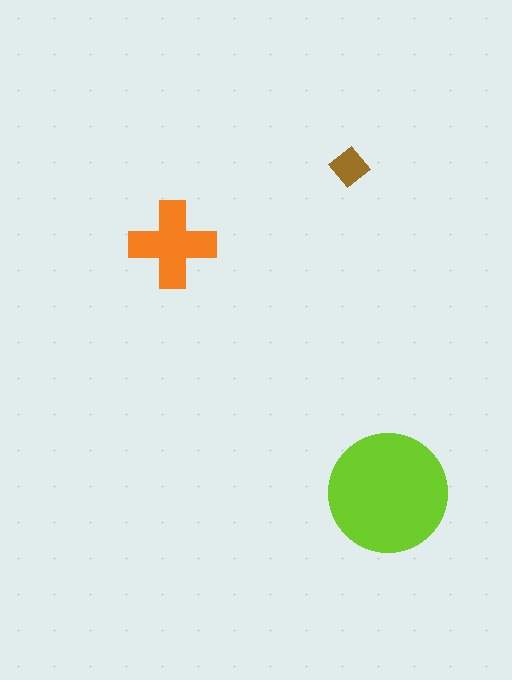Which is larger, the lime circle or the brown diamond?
The lime circle.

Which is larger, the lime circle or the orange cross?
The lime circle.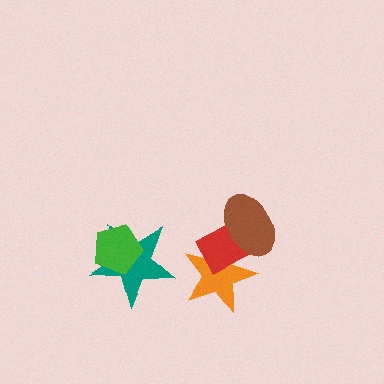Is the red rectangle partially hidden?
Yes, it is partially covered by another shape.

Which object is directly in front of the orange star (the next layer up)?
The red rectangle is directly in front of the orange star.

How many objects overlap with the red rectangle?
2 objects overlap with the red rectangle.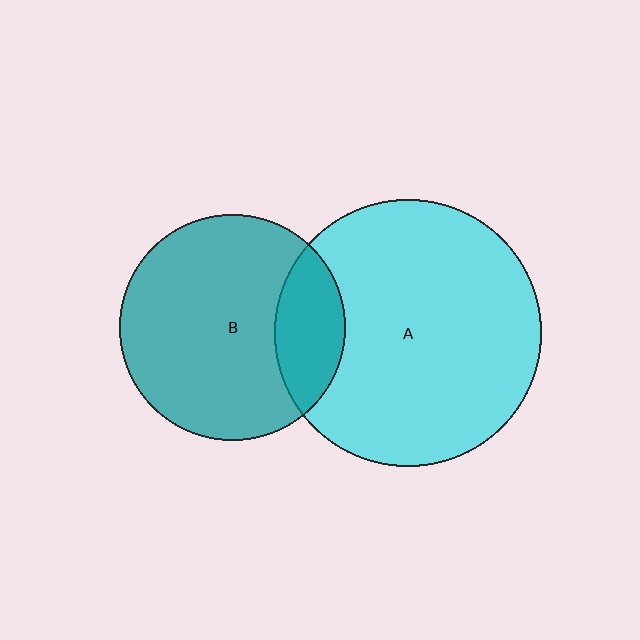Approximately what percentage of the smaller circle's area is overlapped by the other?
Approximately 20%.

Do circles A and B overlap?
Yes.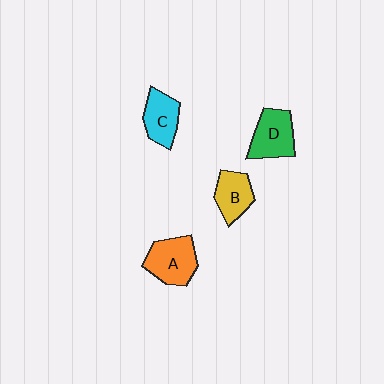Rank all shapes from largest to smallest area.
From largest to smallest: A (orange), D (green), C (cyan), B (yellow).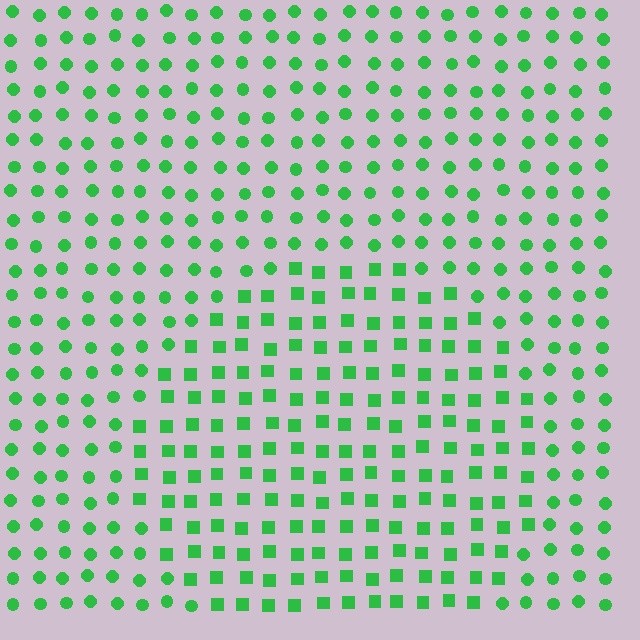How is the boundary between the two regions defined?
The boundary is defined by a change in element shape: squares inside vs. circles outside. All elements share the same color and spacing.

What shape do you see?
I see a circle.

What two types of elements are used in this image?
The image uses squares inside the circle region and circles outside it.